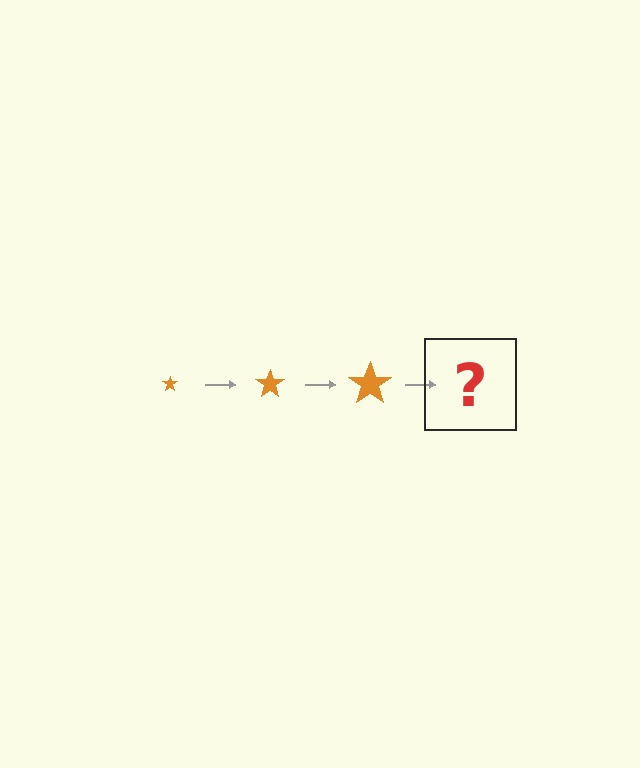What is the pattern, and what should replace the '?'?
The pattern is that the star gets progressively larger each step. The '?' should be an orange star, larger than the previous one.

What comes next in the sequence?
The next element should be an orange star, larger than the previous one.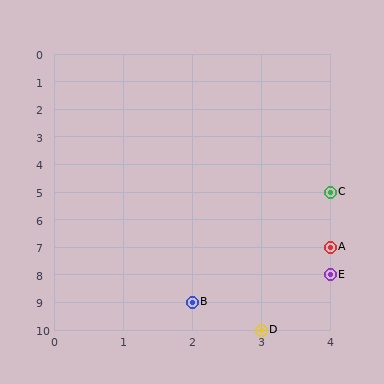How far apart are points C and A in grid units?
Points C and A are 2 rows apart.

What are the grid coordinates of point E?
Point E is at grid coordinates (4, 8).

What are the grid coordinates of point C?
Point C is at grid coordinates (4, 5).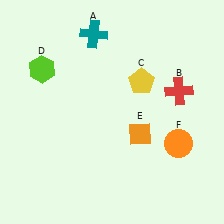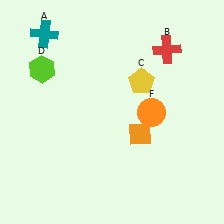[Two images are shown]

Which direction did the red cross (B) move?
The red cross (B) moved up.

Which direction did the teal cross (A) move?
The teal cross (A) moved left.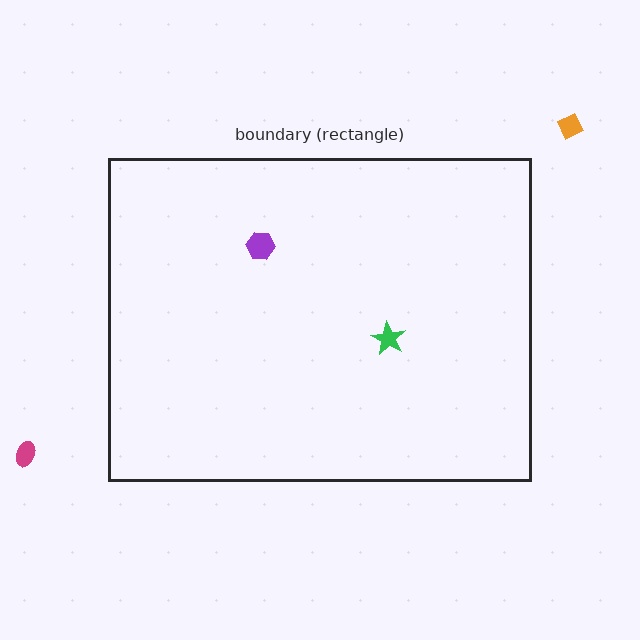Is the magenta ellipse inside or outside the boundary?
Outside.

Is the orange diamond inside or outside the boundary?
Outside.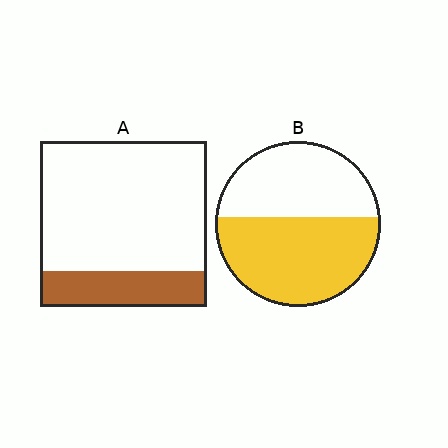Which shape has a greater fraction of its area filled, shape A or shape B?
Shape B.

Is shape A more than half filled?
No.